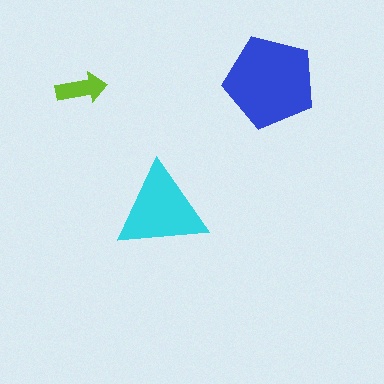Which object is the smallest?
The lime arrow.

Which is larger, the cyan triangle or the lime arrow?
The cyan triangle.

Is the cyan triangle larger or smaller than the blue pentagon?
Smaller.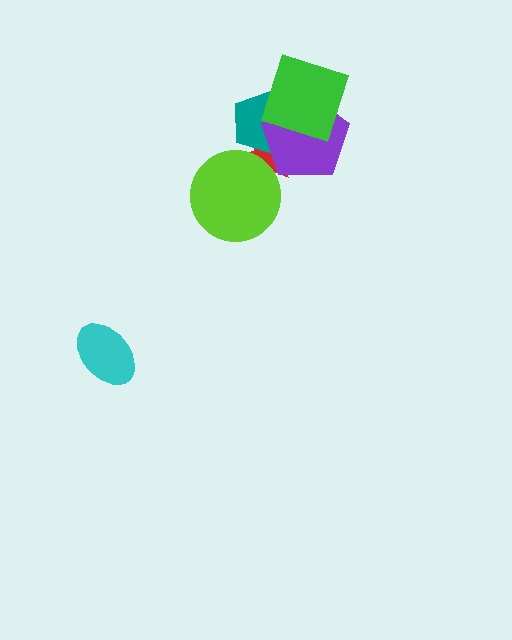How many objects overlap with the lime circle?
1 object overlaps with the lime circle.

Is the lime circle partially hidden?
No, no other shape covers it.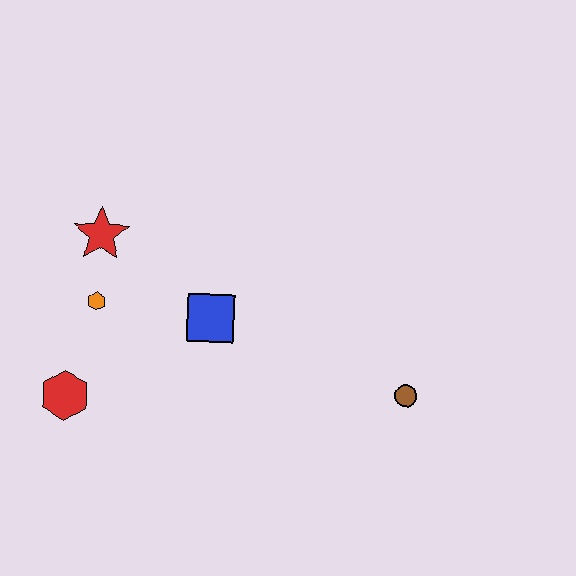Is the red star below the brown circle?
No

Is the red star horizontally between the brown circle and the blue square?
No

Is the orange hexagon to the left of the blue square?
Yes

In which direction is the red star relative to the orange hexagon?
The red star is above the orange hexagon.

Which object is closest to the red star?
The orange hexagon is closest to the red star.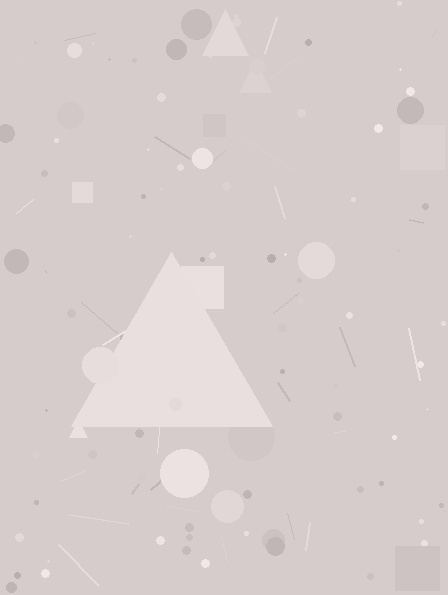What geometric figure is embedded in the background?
A triangle is embedded in the background.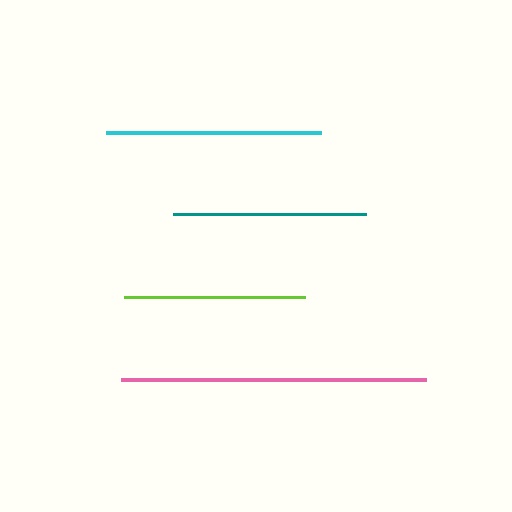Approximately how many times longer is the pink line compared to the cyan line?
The pink line is approximately 1.4 times the length of the cyan line.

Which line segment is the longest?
The pink line is the longest at approximately 305 pixels.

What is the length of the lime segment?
The lime segment is approximately 181 pixels long.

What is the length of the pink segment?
The pink segment is approximately 305 pixels long.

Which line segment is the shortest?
The lime line is the shortest at approximately 181 pixels.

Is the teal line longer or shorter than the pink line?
The pink line is longer than the teal line.